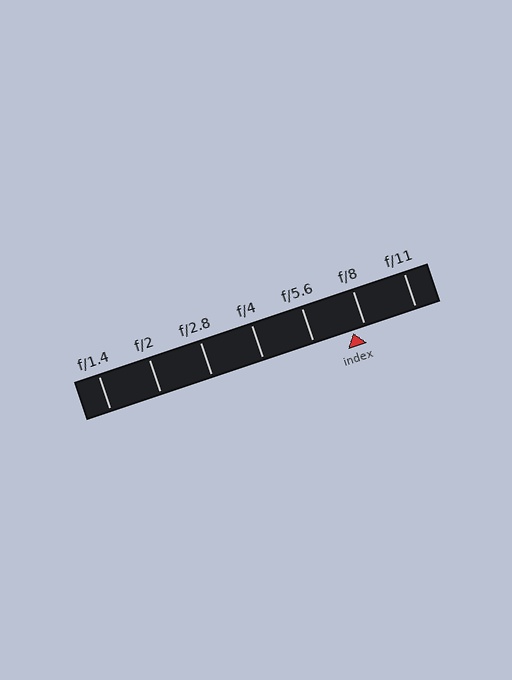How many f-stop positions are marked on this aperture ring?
There are 7 f-stop positions marked.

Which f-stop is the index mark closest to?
The index mark is closest to f/8.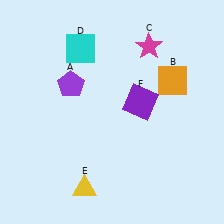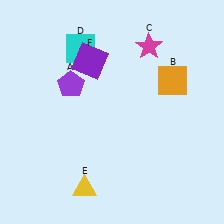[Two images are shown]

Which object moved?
The purple square (F) moved left.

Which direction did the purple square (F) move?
The purple square (F) moved left.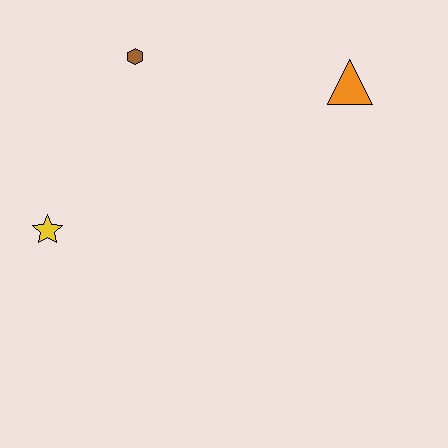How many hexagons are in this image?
There is 1 hexagon.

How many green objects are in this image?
There are no green objects.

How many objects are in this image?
There are 3 objects.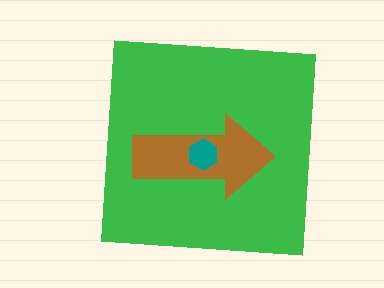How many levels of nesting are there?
3.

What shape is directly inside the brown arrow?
The teal hexagon.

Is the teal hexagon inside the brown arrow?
Yes.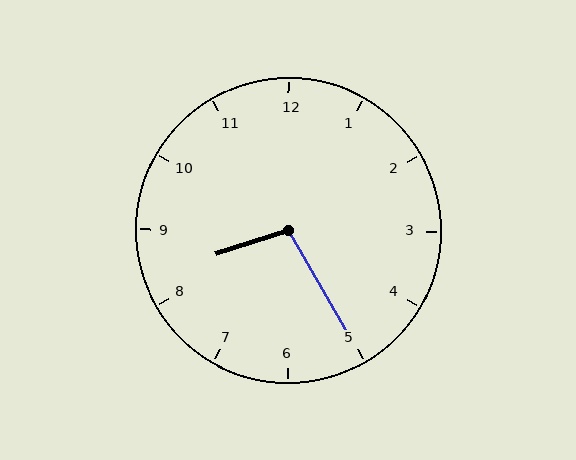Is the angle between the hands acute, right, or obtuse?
It is obtuse.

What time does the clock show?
8:25.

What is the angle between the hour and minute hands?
Approximately 102 degrees.